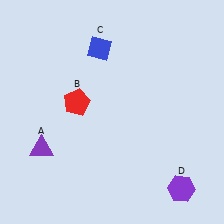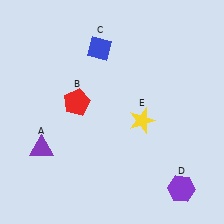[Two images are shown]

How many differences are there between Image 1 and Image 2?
There is 1 difference between the two images.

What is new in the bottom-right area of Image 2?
A yellow star (E) was added in the bottom-right area of Image 2.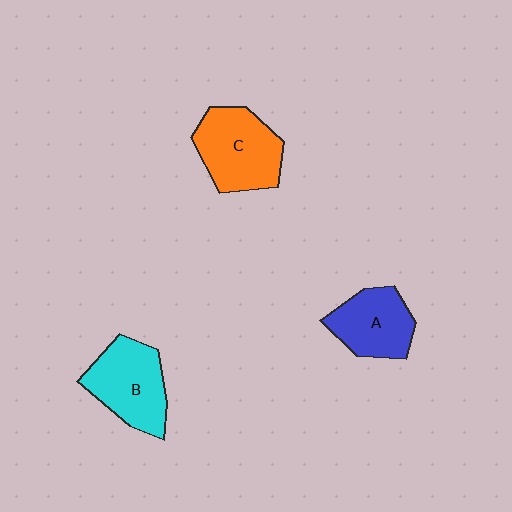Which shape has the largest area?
Shape C (orange).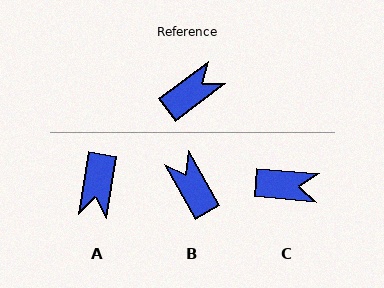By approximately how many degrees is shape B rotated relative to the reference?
Approximately 83 degrees counter-clockwise.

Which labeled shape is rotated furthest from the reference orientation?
A, about 136 degrees away.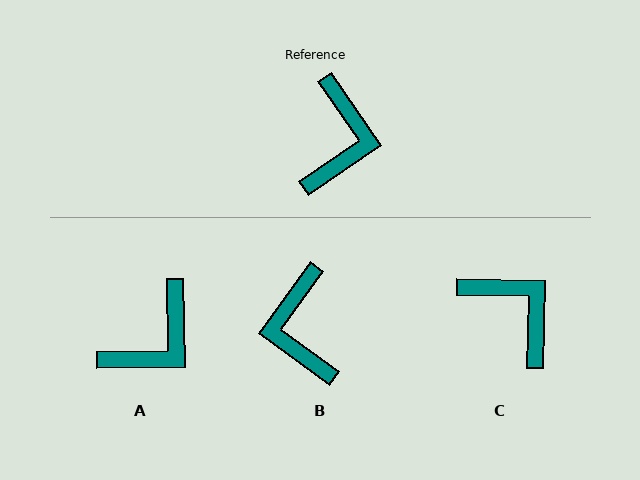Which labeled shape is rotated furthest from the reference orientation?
B, about 160 degrees away.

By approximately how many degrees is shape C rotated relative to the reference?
Approximately 55 degrees counter-clockwise.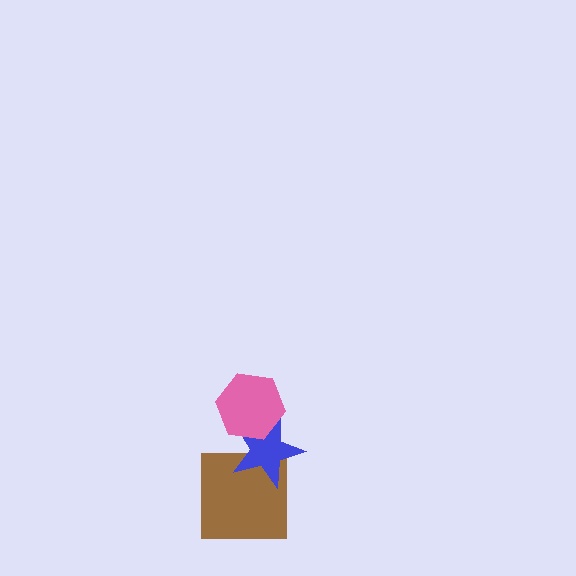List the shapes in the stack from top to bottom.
From top to bottom: the pink hexagon, the blue star, the brown square.